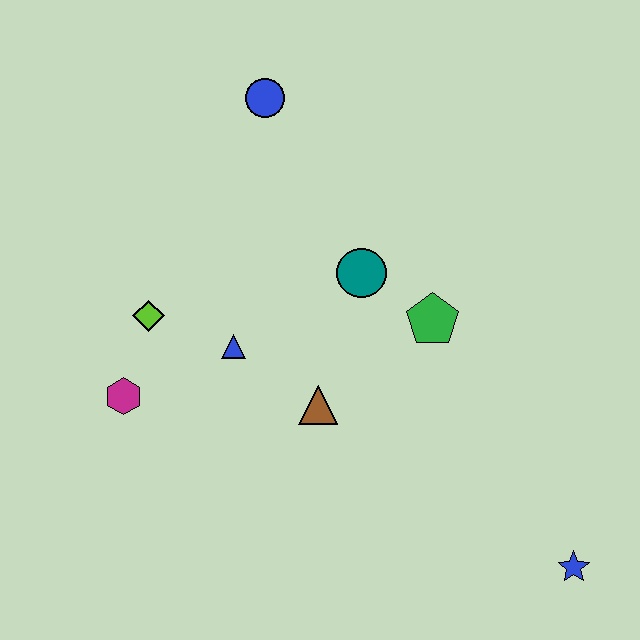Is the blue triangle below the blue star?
No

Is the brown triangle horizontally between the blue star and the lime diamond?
Yes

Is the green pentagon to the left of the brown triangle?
No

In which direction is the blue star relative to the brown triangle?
The blue star is to the right of the brown triangle.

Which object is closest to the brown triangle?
The blue triangle is closest to the brown triangle.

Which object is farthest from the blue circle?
The blue star is farthest from the blue circle.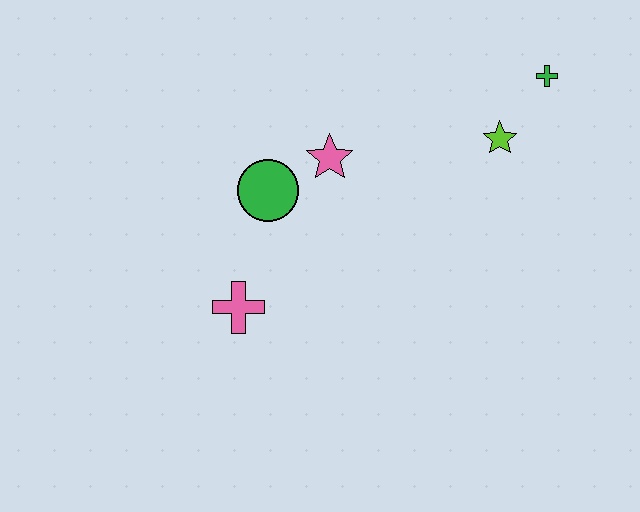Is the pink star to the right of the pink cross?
Yes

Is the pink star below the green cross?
Yes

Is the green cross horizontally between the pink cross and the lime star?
No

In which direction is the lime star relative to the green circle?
The lime star is to the right of the green circle.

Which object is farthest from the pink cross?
The green cross is farthest from the pink cross.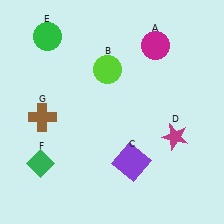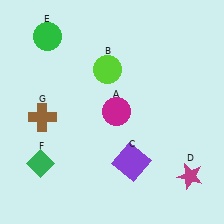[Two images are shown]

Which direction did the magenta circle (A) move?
The magenta circle (A) moved down.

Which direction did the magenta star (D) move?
The magenta star (D) moved down.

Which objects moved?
The objects that moved are: the magenta circle (A), the magenta star (D).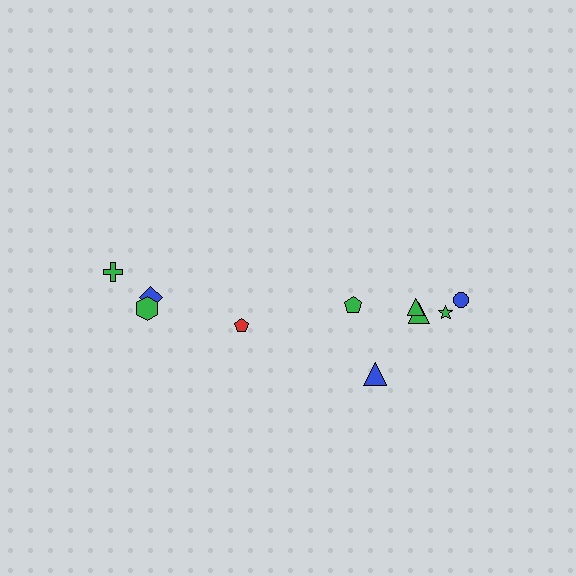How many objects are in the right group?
There are 6 objects.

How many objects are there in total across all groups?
There are 10 objects.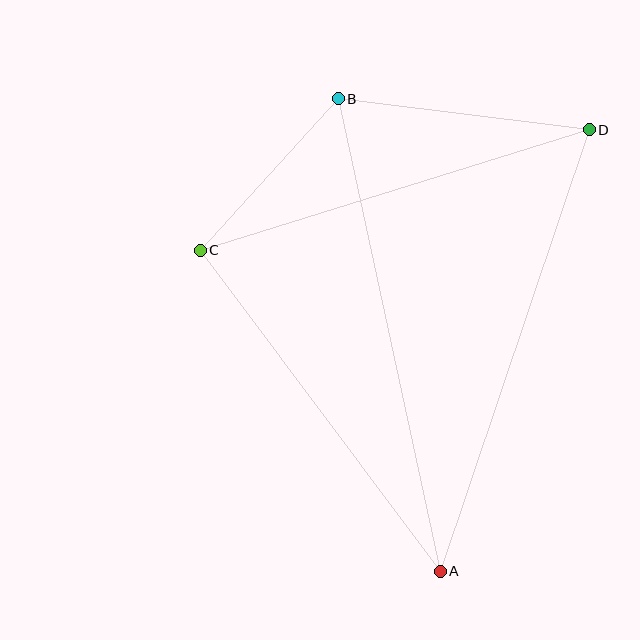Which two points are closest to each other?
Points B and C are closest to each other.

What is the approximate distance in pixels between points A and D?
The distance between A and D is approximately 466 pixels.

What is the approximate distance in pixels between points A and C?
The distance between A and C is approximately 401 pixels.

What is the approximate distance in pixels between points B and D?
The distance between B and D is approximately 253 pixels.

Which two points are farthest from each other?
Points A and B are farthest from each other.